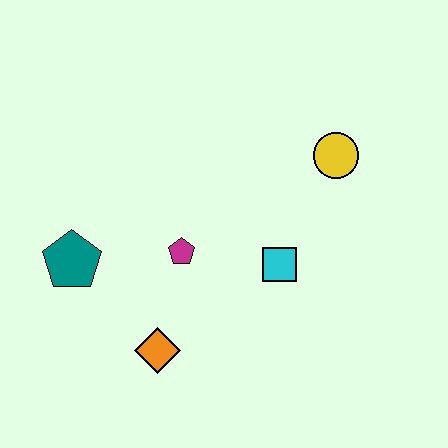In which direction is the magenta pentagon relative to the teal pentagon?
The magenta pentagon is to the right of the teal pentagon.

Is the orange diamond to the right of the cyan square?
No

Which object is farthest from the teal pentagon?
The yellow circle is farthest from the teal pentagon.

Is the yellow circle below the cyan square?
No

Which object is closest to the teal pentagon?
The magenta pentagon is closest to the teal pentagon.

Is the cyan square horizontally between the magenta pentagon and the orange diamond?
No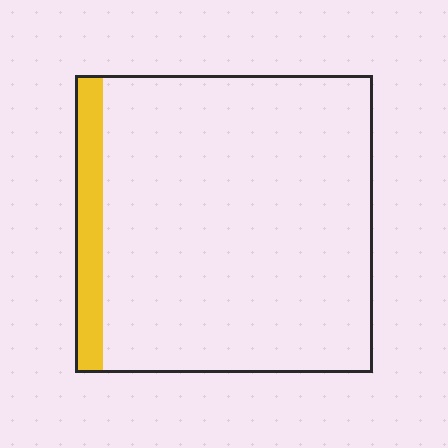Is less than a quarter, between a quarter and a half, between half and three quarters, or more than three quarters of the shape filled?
Less than a quarter.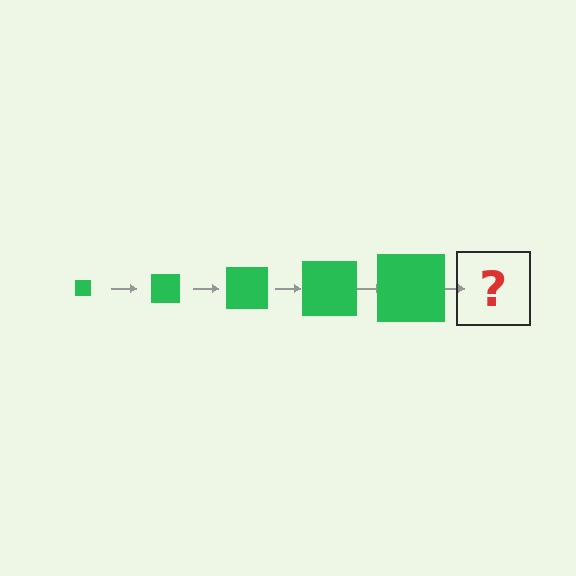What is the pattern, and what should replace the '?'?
The pattern is that the square gets progressively larger each step. The '?' should be a green square, larger than the previous one.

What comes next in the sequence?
The next element should be a green square, larger than the previous one.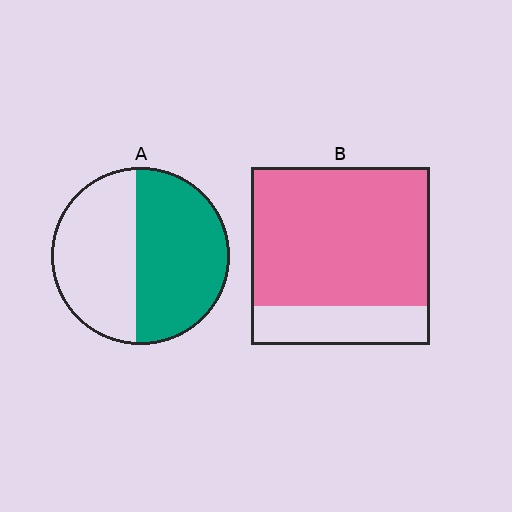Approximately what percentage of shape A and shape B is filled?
A is approximately 55% and B is approximately 80%.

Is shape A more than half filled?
Roughly half.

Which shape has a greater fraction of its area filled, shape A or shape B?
Shape B.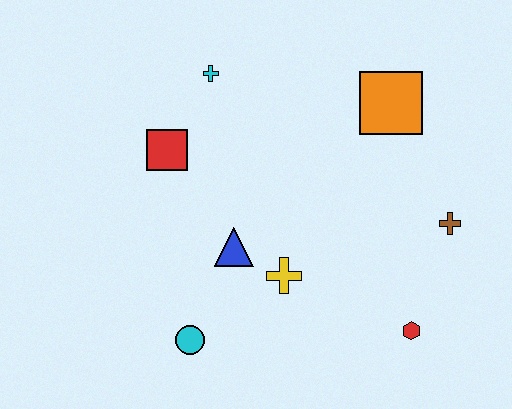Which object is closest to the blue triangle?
The yellow cross is closest to the blue triangle.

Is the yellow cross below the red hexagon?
No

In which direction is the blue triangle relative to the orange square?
The blue triangle is to the left of the orange square.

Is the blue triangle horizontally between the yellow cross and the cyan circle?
Yes